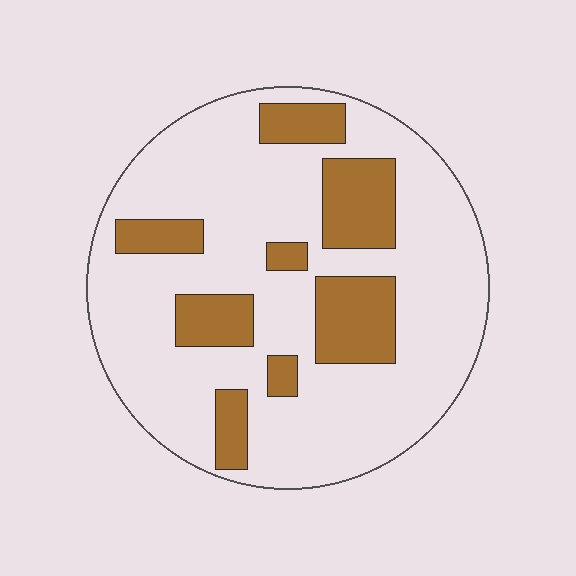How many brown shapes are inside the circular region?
8.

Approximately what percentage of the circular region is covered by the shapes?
Approximately 25%.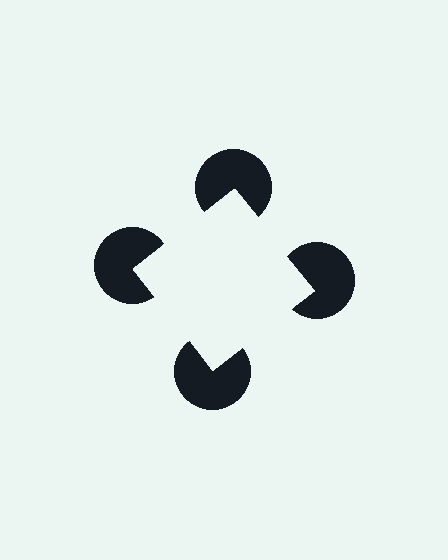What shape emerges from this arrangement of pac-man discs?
An illusory square — its edges are inferred from the aligned wedge cuts in the pac-man discs, not physically drawn.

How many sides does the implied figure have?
4 sides.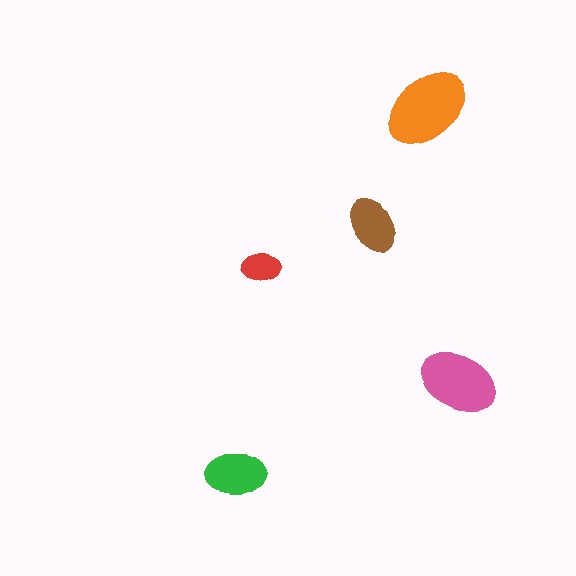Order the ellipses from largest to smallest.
the orange one, the pink one, the green one, the brown one, the red one.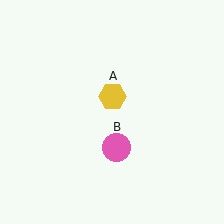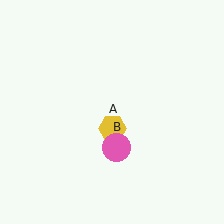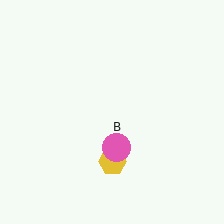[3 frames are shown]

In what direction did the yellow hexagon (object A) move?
The yellow hexagon (object A) moved down.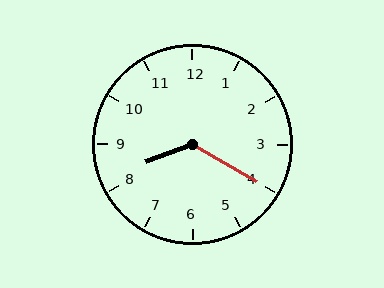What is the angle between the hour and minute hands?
Approximately 130 degrees.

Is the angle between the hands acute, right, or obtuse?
It is obtuse.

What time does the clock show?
8:20.